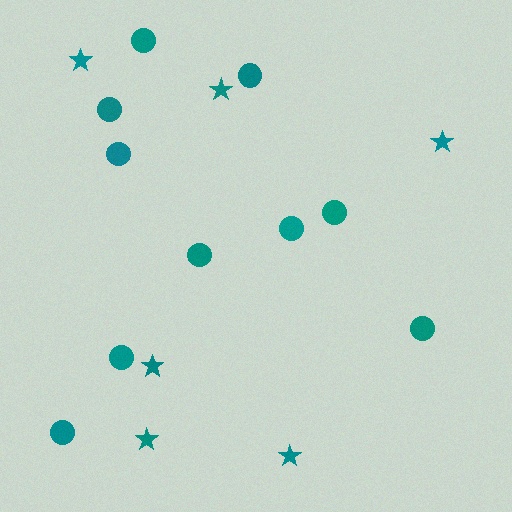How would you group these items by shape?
There are 2 groups: one group of circles (10) and one group of stars (6).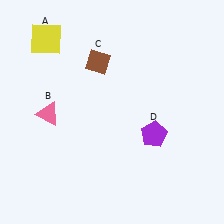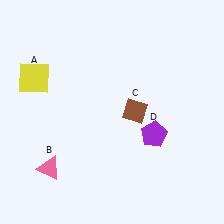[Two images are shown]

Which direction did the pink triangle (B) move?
The pink triangle (B) moved down.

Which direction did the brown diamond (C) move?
The brown diamond (C) moved down.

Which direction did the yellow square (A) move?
The yellow square (A) moved down.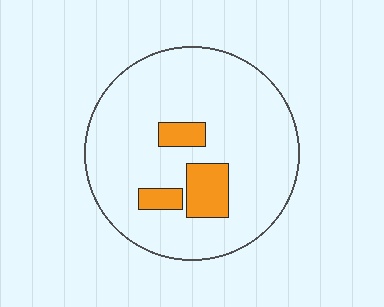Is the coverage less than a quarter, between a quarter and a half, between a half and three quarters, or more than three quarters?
Less than a quarter.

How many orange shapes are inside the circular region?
3.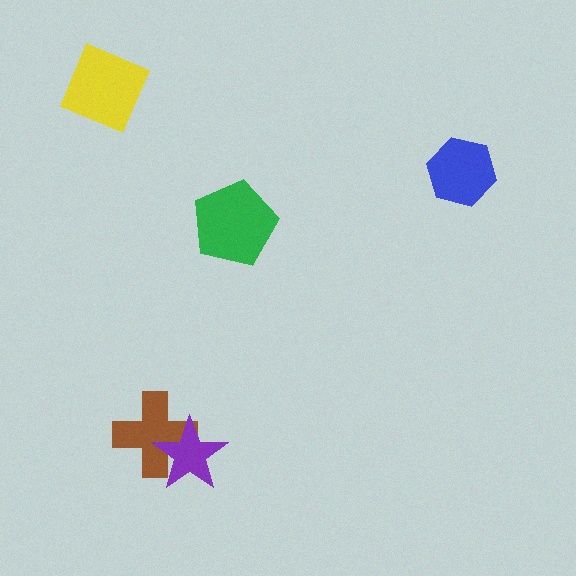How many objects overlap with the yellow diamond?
0 objects overlap with the yellow diamond.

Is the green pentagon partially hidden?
No, no other shape covers it.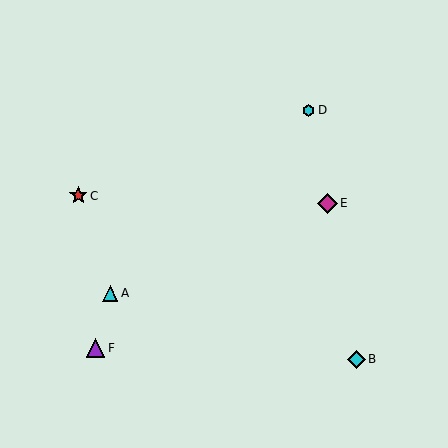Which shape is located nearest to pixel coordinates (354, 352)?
The cyan diamond (labeled B) at (356, 359) is nearest to that location.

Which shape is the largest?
The magenta diamond (labeled E) is the largest.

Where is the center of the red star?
The center of the red star is at (78, 196).